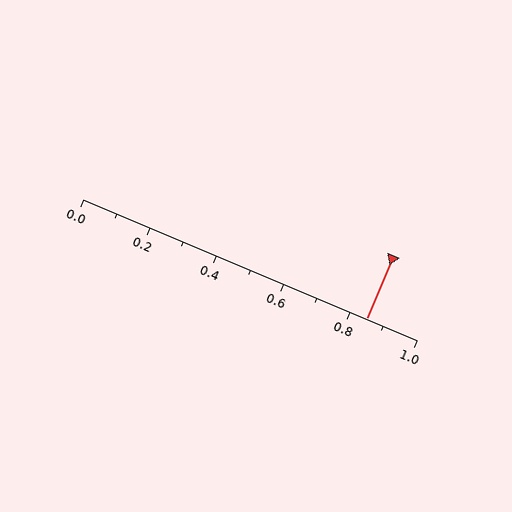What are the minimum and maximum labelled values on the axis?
The axis runs from 0.0 to 1.0.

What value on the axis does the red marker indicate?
The marker indicates approximately 0.85.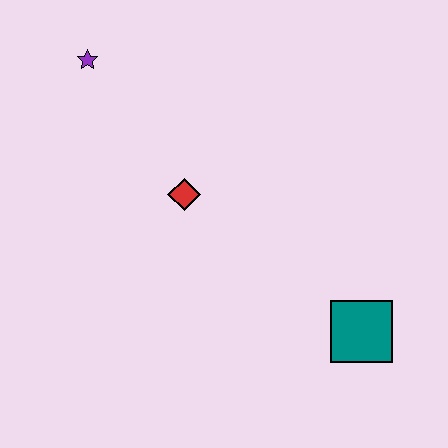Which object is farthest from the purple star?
The teal square is farthest from the purple star.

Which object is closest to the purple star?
The red diamond is closest to the purple star.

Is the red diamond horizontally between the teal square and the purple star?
Yes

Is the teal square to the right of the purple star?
Yes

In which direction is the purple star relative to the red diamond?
The purple star is above the red diamond.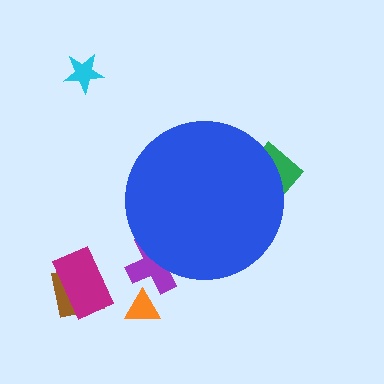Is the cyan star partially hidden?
No, the cyan star is fully visible.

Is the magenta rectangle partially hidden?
No, the magenta rectangle is fully visible.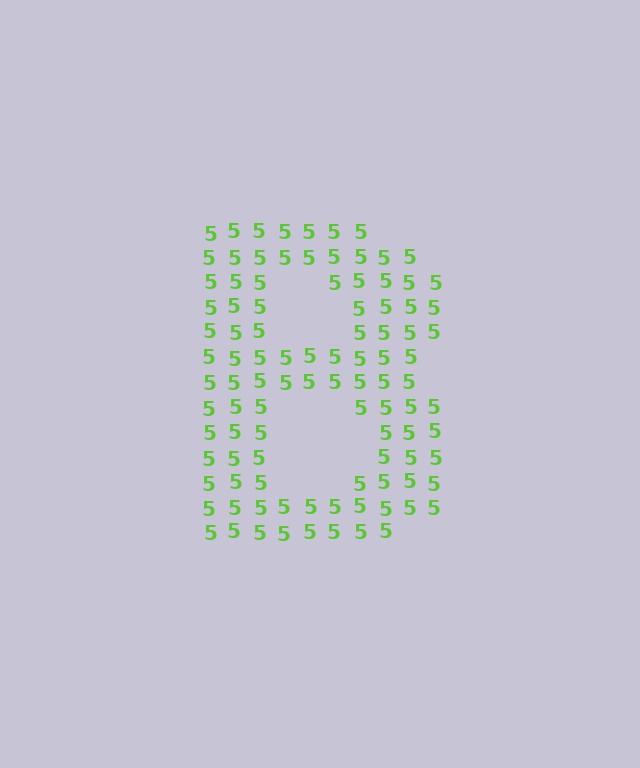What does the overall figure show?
The overall figure shows the letter B.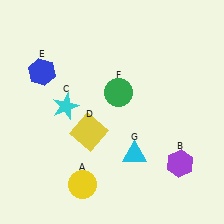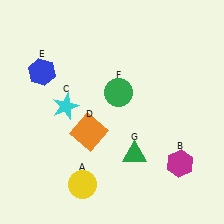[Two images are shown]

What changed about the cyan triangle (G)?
In Image 1, G is cyan. In Image 2, it changed to green.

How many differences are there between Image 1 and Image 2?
There are 3 differences between the two images.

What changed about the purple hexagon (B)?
In Image 1, B is purple. In Image 2, it changed to magenta.